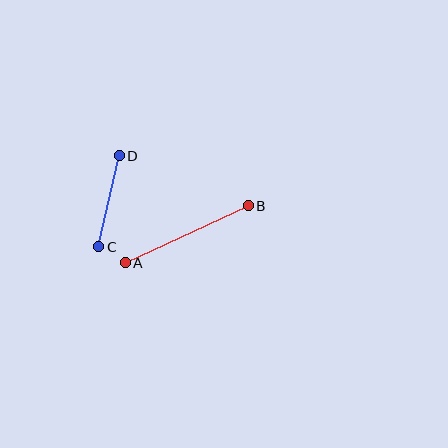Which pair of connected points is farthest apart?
Points A and B are farthest apart.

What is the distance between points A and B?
The distance is approximately 135 pixels.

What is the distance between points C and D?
The distance is approximately 93 pixels.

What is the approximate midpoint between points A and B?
The midpoint is at approximately (187, 234) pixels.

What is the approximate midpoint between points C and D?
The midpoint is at approximately (109, 201) pixels.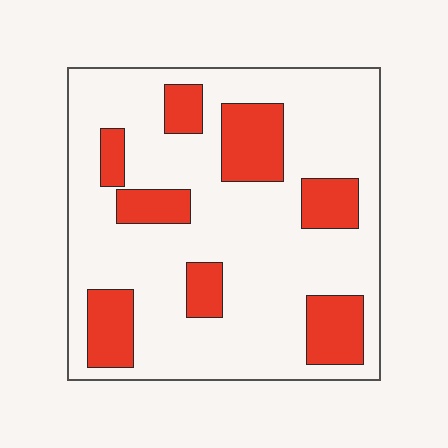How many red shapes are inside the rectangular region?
8.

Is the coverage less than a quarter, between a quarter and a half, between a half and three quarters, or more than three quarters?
Less than a quarter.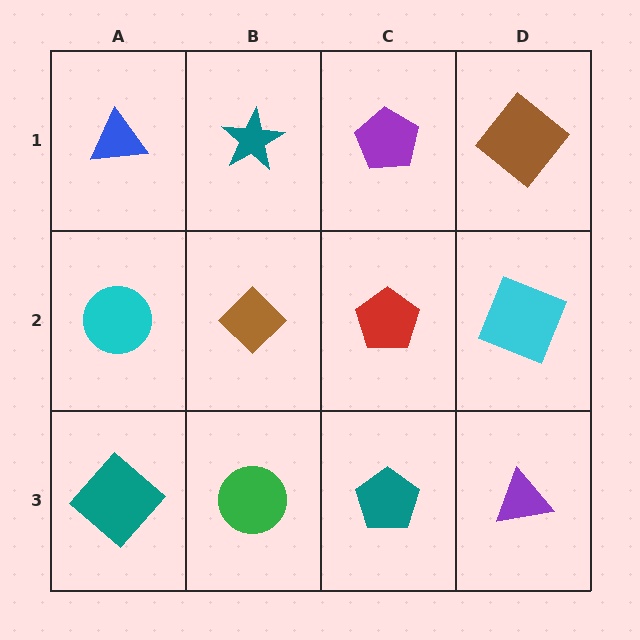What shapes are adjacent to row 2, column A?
A blue triangle (row 1, column A), a teal diamond (row 3, column A), a brown diamond (row 2, column B).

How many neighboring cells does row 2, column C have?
4.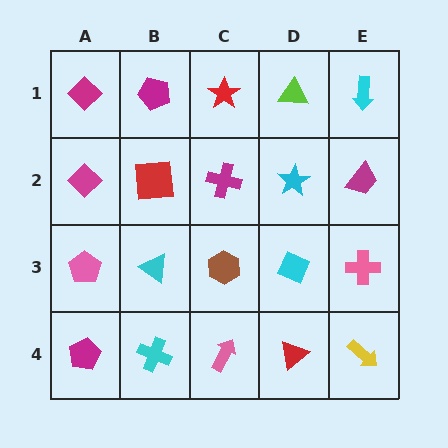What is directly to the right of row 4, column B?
A pink arrow.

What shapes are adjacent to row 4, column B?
A cyan triangle (row 3, column B), a magenta pentagon (row 4, column A), a pink arrow (row 4, column C).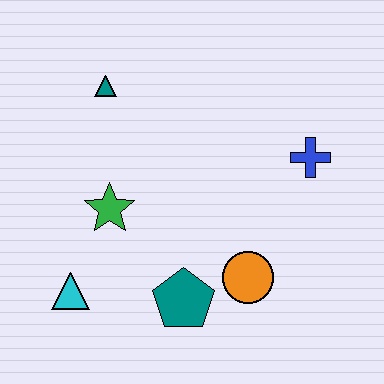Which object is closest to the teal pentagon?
The orange circle is closest to the teal pentagon.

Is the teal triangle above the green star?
Yes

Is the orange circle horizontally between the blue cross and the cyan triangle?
Yes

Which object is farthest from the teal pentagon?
The teal triangle is farthest from the teal pentagon.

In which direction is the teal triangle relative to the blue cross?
The teal triangle is to the left of the blue cross.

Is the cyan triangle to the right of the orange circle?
No